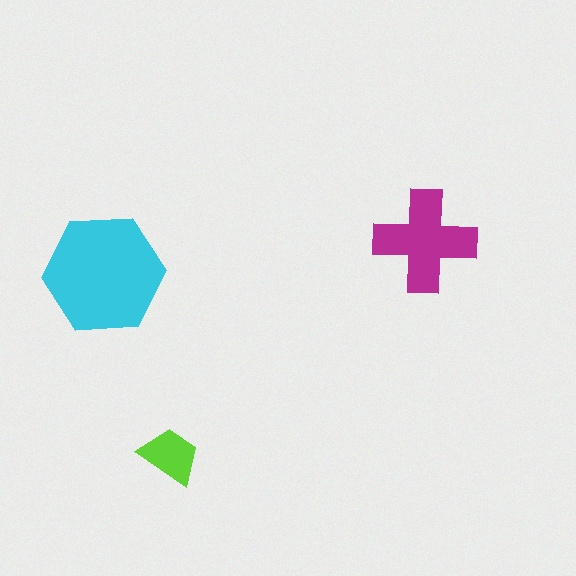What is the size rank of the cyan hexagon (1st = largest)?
1st.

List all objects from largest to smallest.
The cyan hexagon, the magenta cross, the lime trapezoid.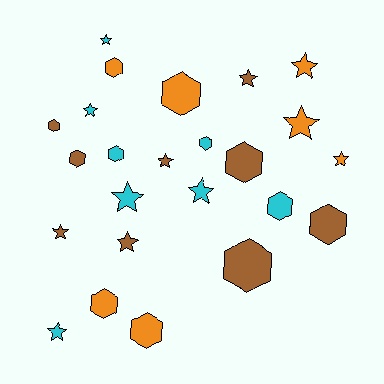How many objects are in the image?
There are 24 objects.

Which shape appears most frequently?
Star, with 12 objects.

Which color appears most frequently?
Brown, with 9 objects.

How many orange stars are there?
There are 3 orange stars.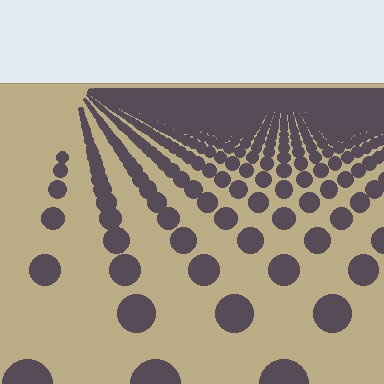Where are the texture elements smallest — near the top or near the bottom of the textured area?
Near the top.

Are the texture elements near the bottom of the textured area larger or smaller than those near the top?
Larger. Near the bottom, elements are closer to the viewer and appear at a bigger on-screen size.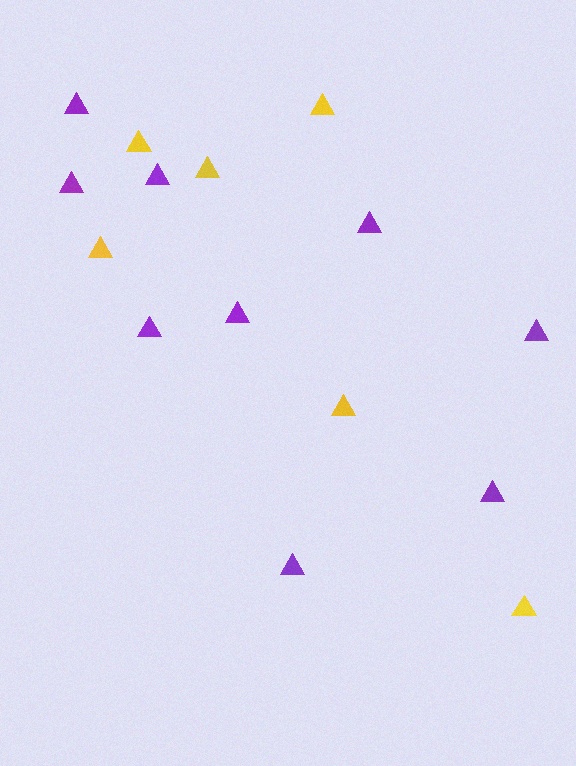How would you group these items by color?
There are 2 groups: one group of purple triangles (9) and one group of yellow triangles (6).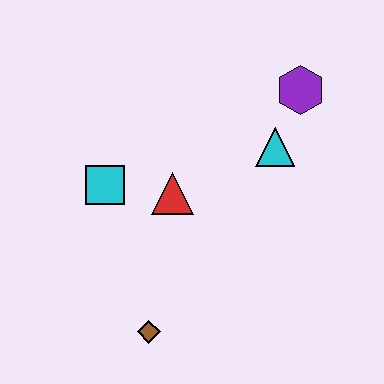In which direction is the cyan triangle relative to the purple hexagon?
The cyan triangle is below the purple hexagon.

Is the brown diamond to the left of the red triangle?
Yes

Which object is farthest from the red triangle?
The purple hexagon is farthest from the red triangle.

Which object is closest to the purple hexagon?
The cyan triangle is closest to the purple hexagon.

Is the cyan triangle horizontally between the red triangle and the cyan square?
No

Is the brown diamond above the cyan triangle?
No